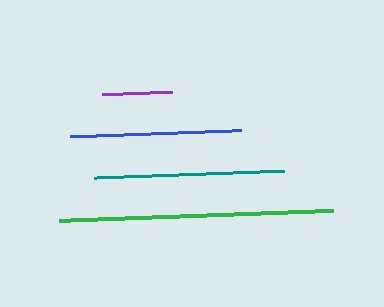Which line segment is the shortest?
The purple line is the shortest at approximately 71 pixels.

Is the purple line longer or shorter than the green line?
The green line is longer than the purple line.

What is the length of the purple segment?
The purple segment is approximately 71 pixels long.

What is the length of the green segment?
The green segment is approximately 274 pixels long.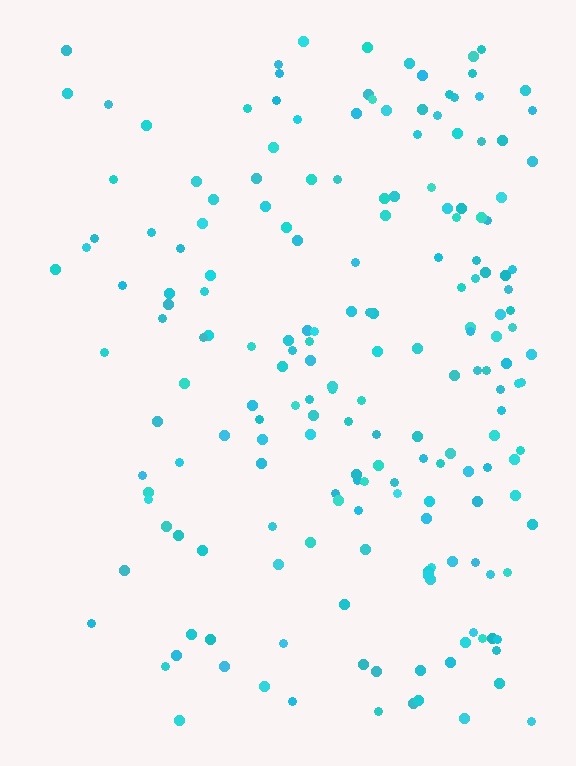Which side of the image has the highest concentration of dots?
The right.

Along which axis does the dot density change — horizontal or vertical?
Horizontal.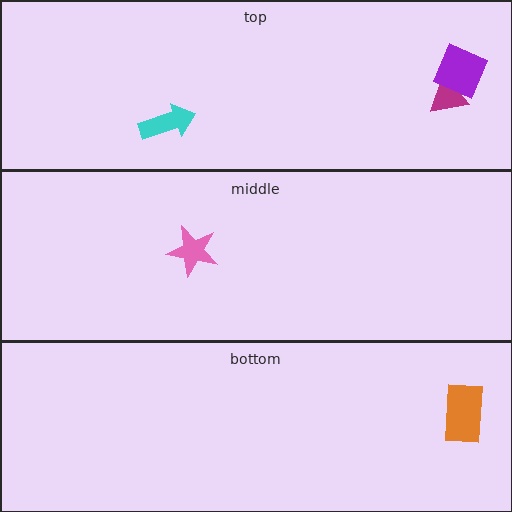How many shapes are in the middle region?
1.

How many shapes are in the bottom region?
1.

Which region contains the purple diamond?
The top region.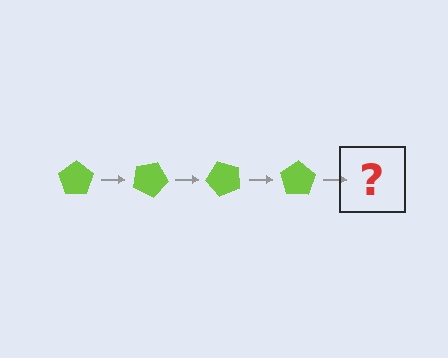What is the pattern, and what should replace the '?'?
The pattern is that the pentagon rotates 25 degrees each step. The '?' should be a lime pentagon rotated 100 degrees.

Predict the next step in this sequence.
The next step is a lime pentagon rotated 100 degrees.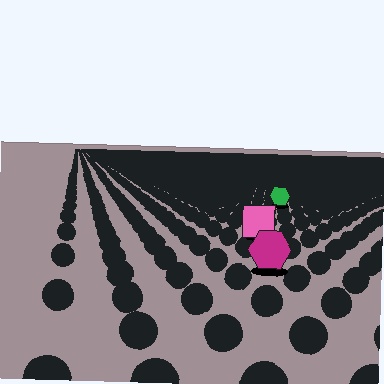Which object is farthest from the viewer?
The green hexagon is farthest from the viewer. It appears smaller and the ground texture around it is denser.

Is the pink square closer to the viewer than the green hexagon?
Yes. The pink square is closer — you can tell from the texture gradient: the ground texture is coarser near it.